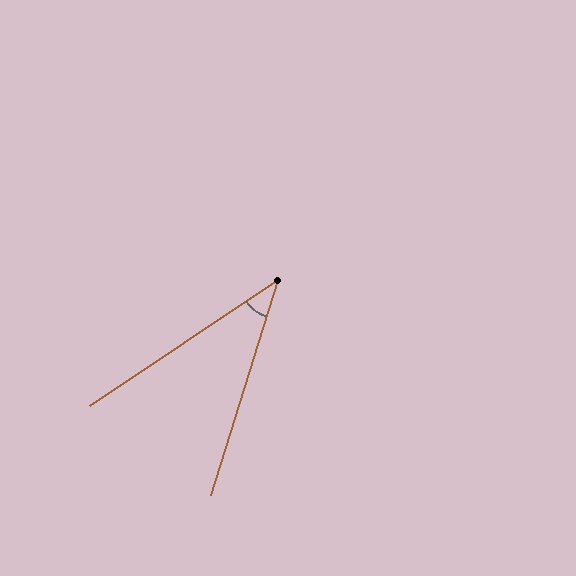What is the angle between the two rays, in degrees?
Approximately 39 degrees.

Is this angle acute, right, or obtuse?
It is acute.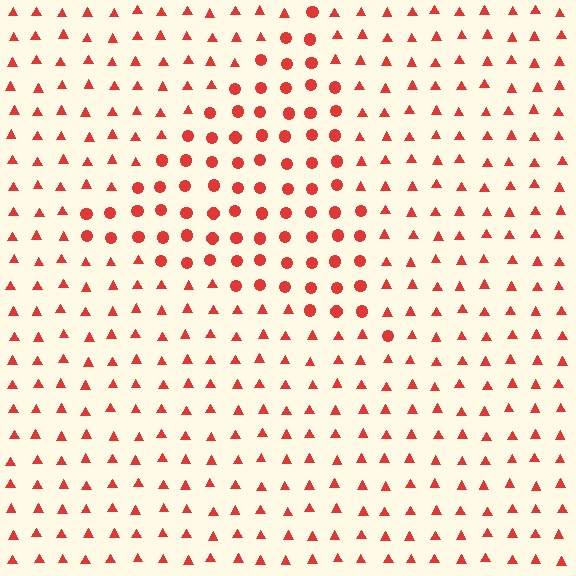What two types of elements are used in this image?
The image uses circles inside the triangle region and triangles outside it.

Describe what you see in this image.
The image is filled with small red elements arranged in a uniform grid. A triangle-shaped region contains circles, while the surrounding area contains triangles. The boundary is defined purely by the change in element shape.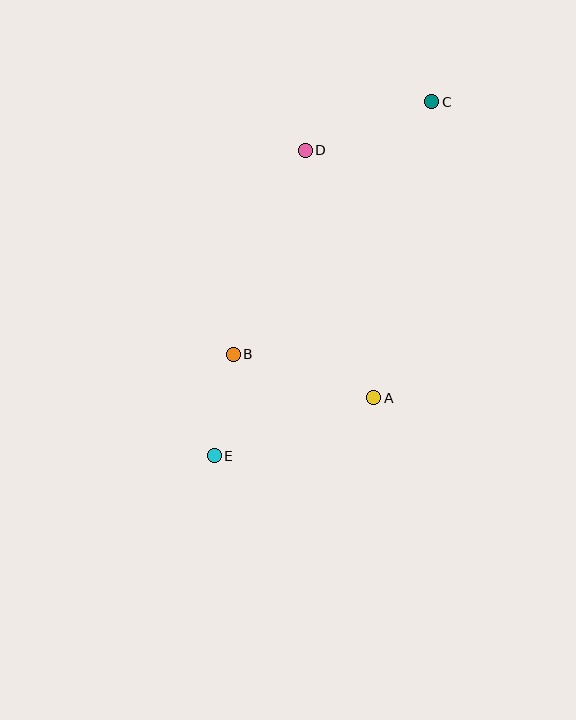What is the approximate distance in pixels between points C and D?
The distance between C and D is approximately 136 pixels.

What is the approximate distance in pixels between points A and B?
The distance between A and B is approximately 147 pixels.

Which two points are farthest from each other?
Points C and E are farthest from each other.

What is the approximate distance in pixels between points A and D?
The distance between A and D is approximately 257 pixels.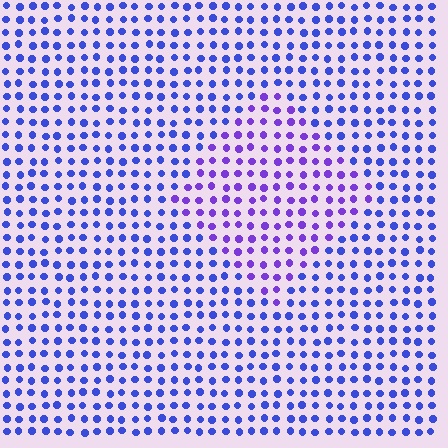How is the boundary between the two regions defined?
The boundary is defined purely by a slight shift in hue (about 33 degrees). Spacing, size, and orientation are identical on both sides.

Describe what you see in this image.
The image is filled with small blue elements in a uniform arrangement. A diamond-shaped region is visible where the elements are tinted to a slightly different hue, forming a subtle color boundary.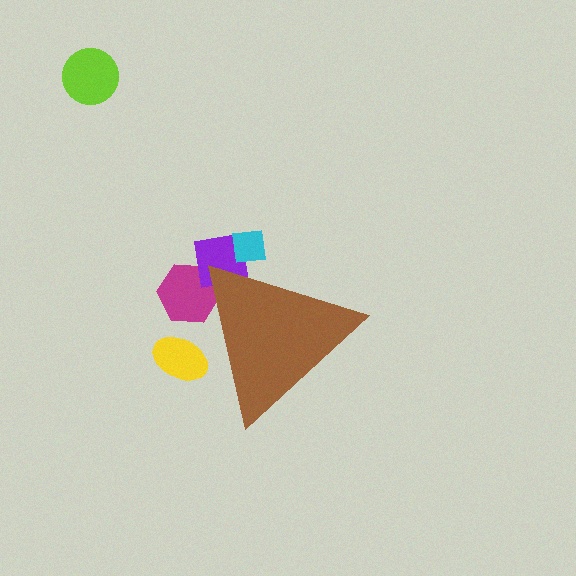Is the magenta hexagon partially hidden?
Yes, the magenta hexagon is partially hidden behind the brown triangle.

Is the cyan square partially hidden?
Yes, the cyan square is partially hidden behind the brown triangle.